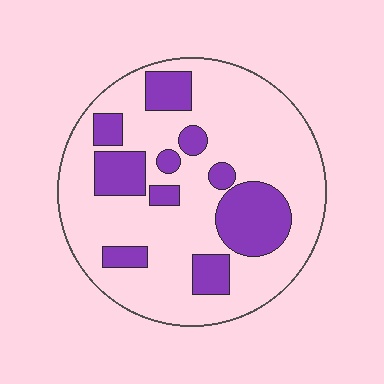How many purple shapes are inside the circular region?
10.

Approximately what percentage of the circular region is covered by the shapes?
Approximately 25%.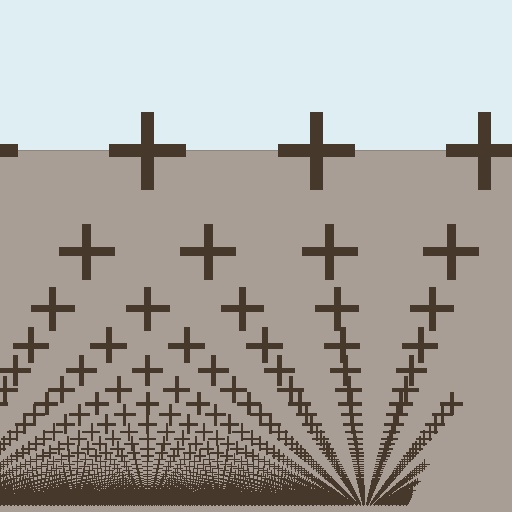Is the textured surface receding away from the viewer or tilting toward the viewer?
The surface appears to tilt toward the viewer. Texture elements get larger and sparser toward the top.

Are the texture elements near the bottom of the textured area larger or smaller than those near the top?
Smaller. The gradient is inverted — elements near the bottom are smaller and denser.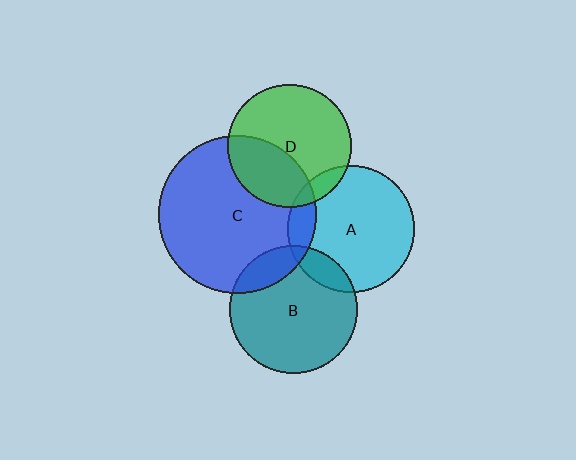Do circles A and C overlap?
Yes.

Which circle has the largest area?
Circle C (blue).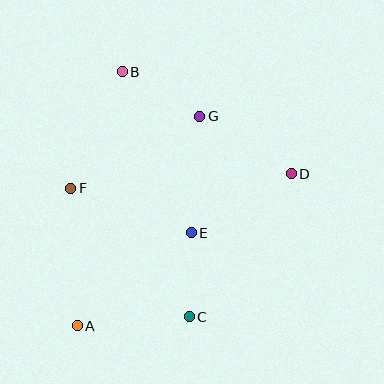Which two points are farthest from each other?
Points A and D are farthest from each other.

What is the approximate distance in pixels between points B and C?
The distance between B and C is approximately 254 pixels.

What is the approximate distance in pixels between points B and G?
The distance between B and G is approximately 89 pixels.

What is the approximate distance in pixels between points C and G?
The distance between C and G is approximately 201 pixels.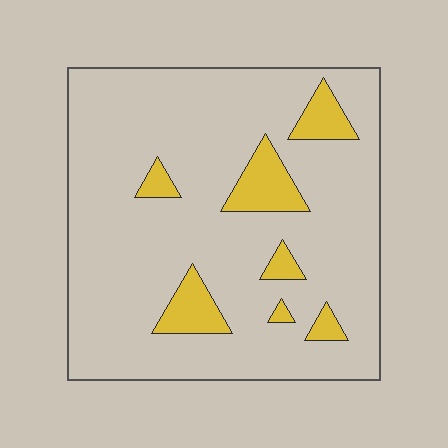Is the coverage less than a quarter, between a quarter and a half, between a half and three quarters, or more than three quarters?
Less than a quarter.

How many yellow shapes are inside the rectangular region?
7.